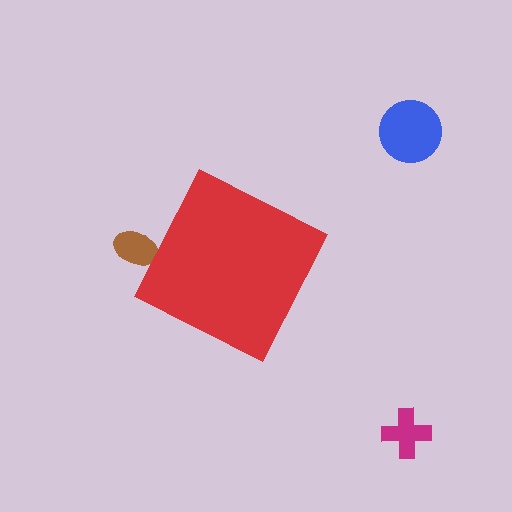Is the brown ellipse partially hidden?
Yes, the brown ellipse is partially hidden behind the red diamond.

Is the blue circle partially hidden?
No, the blue circle is fully visible.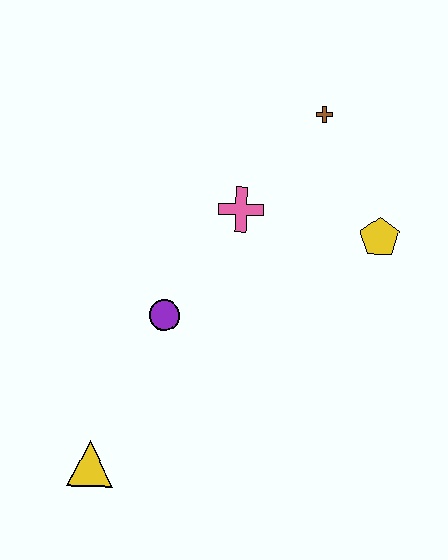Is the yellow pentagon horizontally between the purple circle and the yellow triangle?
No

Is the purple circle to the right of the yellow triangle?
Yes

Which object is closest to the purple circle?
The pink cross is closest to the purple circle.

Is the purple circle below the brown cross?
Yes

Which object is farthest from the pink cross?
The yellow triangle is farthest from the pink cross.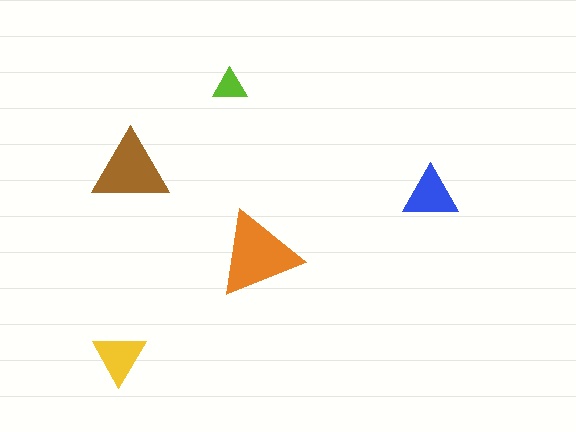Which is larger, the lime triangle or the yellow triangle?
The yellow one.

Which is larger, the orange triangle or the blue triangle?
The orange one.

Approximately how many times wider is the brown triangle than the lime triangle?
About 2 times wider.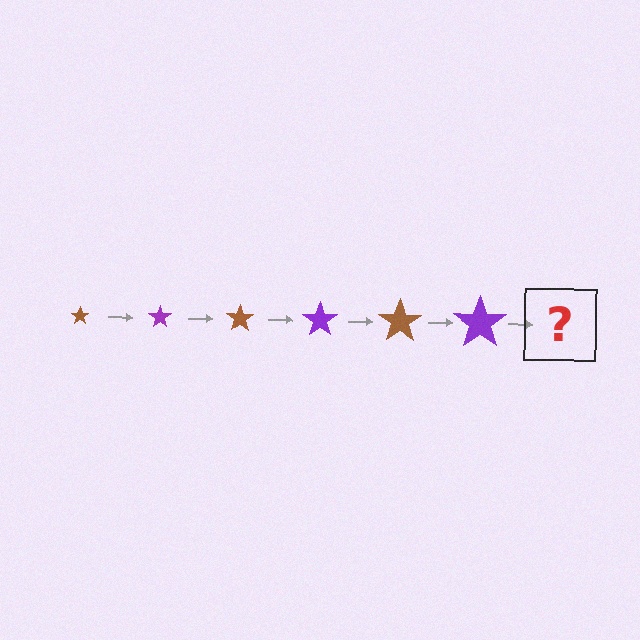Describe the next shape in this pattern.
It should be a brown star, larger than the previous one.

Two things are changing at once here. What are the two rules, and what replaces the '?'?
The two rules are that the star grows larger each step and the color cycles through brown and purple. The '?' should be a brown star, larger than the previous one.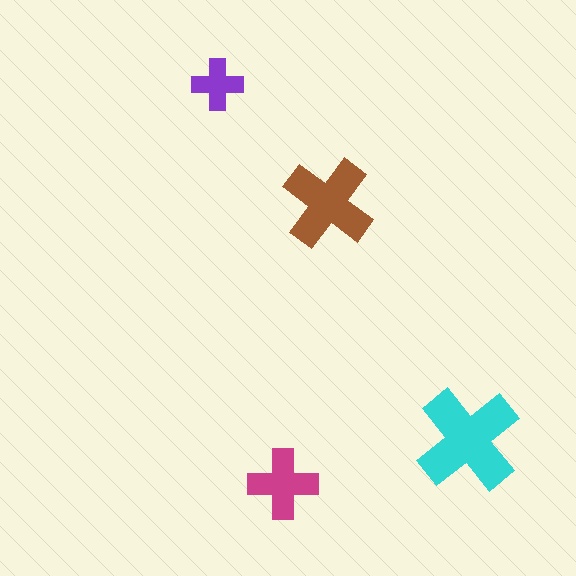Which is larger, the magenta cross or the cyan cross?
The cyan one.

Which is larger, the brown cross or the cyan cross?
The cyan one.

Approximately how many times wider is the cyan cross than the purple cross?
About 2 times wider.